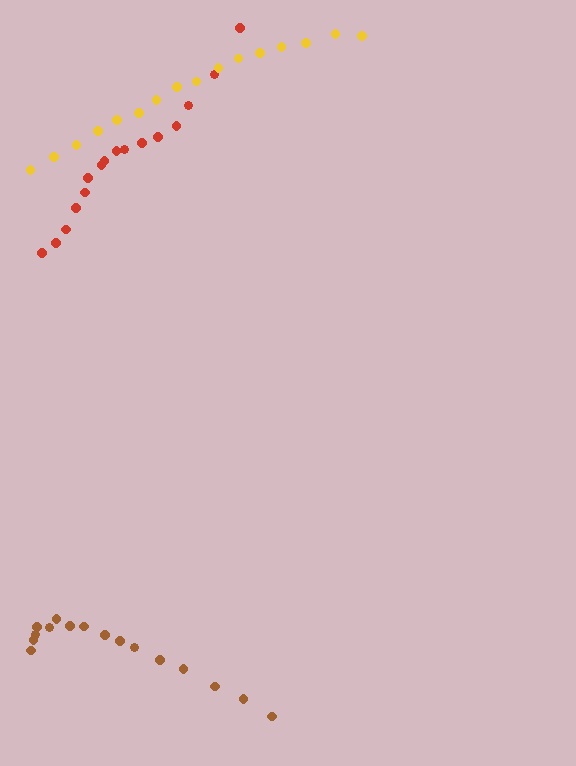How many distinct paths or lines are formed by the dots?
There are 3 distinct paths.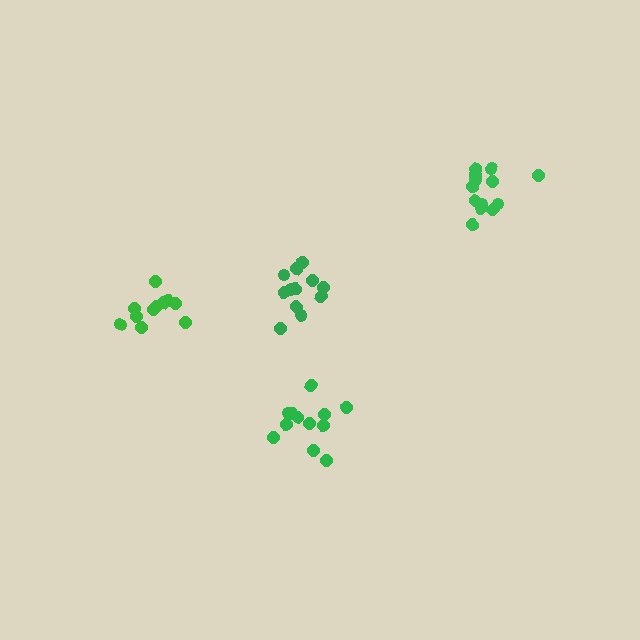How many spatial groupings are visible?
There are 4 spatial groupings.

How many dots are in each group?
Group 1: 12 dots, Group 2: 13 dots, Group 3: 11 dots, Group 4: 12 dots (48 total).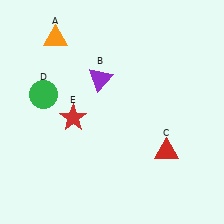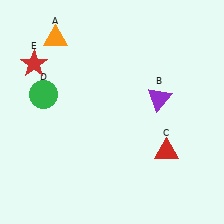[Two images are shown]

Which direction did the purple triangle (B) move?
The purple triangle (B) moved right.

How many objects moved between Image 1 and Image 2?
2 objects moved between the two images.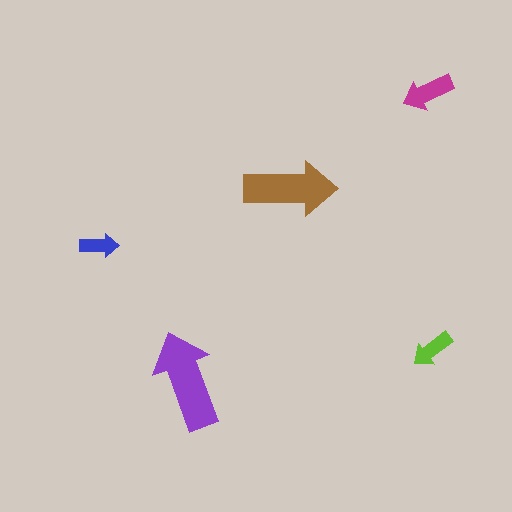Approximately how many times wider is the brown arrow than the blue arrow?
About 2.5 times wider.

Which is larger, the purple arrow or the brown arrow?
The purple one.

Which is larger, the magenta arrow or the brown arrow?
The brown one.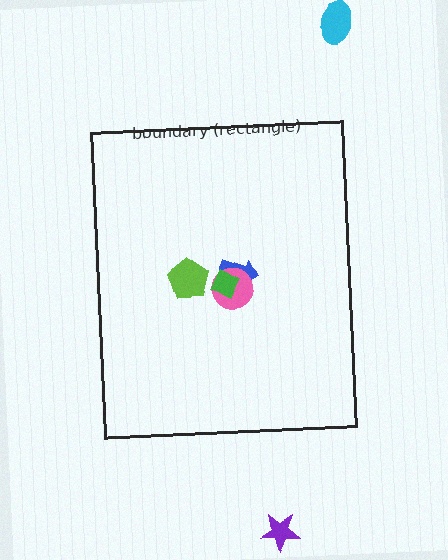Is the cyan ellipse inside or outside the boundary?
Outside.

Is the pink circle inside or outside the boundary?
Inside.